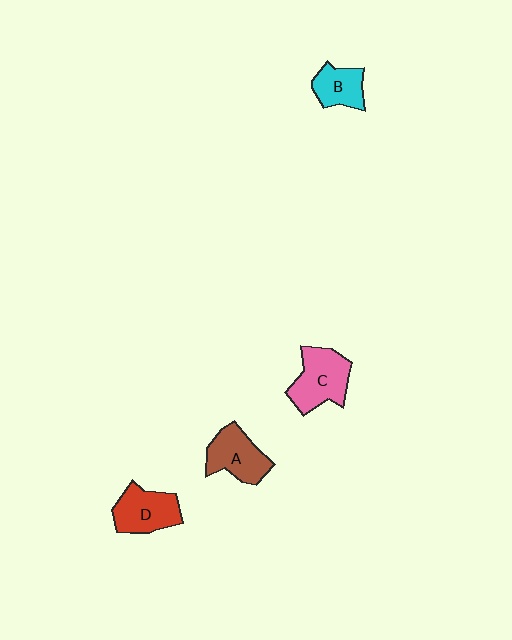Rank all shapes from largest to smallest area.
From largest to smallest: C (pink), D (red), A (brown), B (cyan).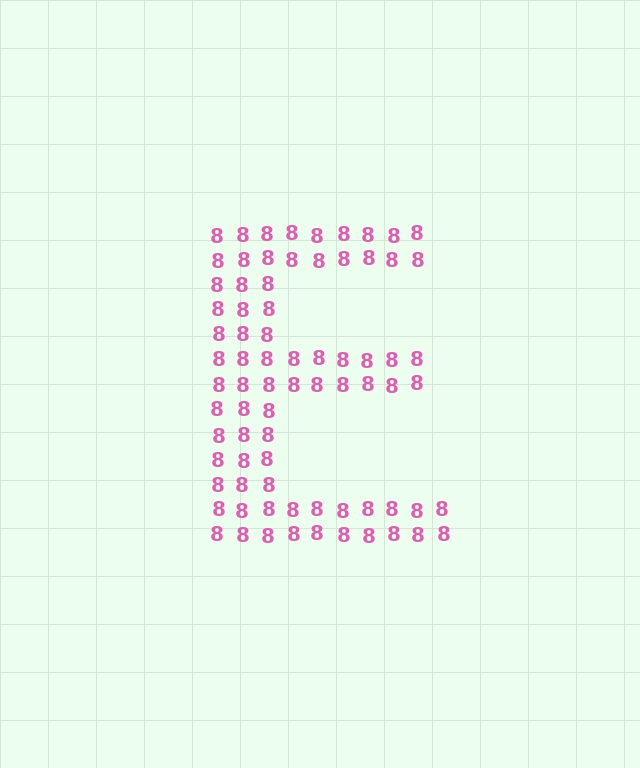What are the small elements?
The small elements are digit 8's.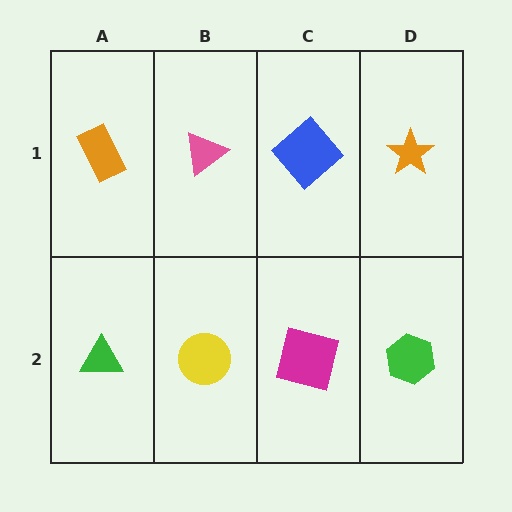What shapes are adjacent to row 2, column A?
An orange rectangle (row 1, column A), a yellow circle (row 2, column B).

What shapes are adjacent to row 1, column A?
A green triangle (row 2, column A), a pink triangle (row 1, column B).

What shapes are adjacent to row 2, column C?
A blue diamond (row 1, column C), a yellow circle (row 2, column B), a green hexagon (row 2, column D).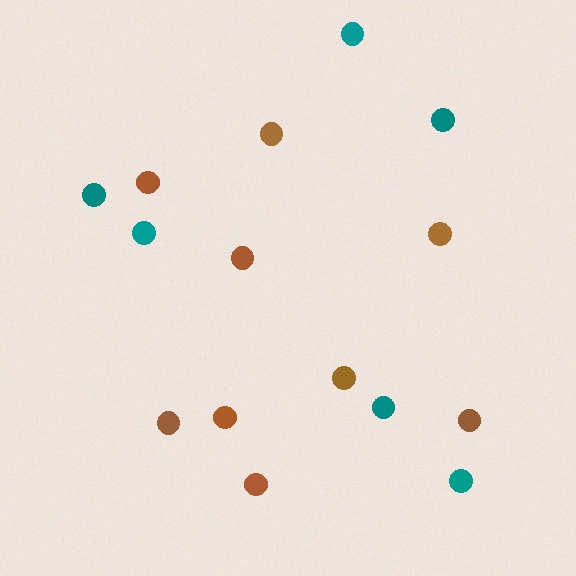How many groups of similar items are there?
There are 2 groups: one group of brown circles (9) and one group of teal circles (6).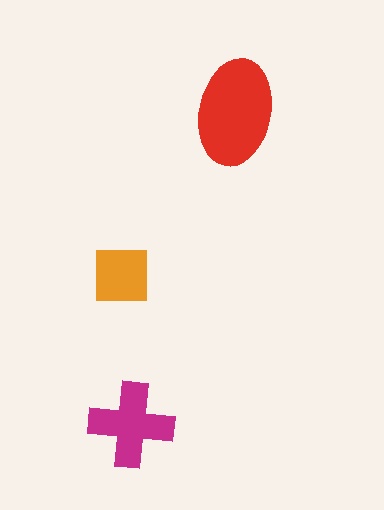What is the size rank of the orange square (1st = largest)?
3rd.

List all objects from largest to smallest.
The red ellipse, the magenta cross, the orange square.